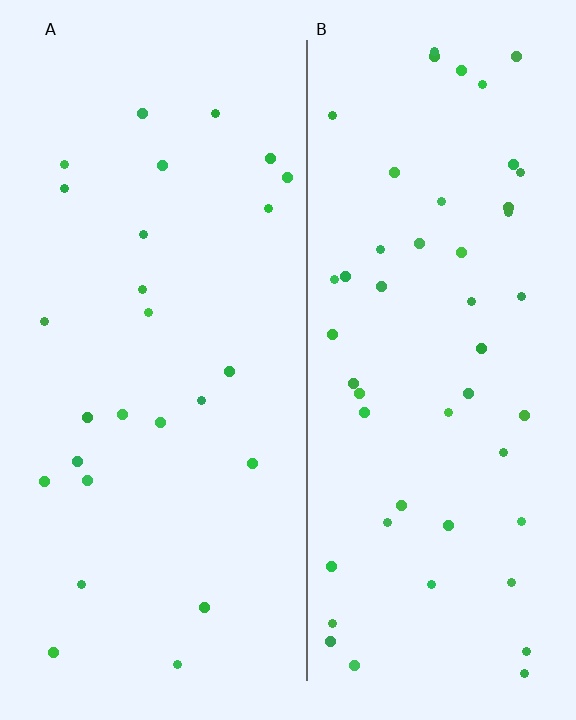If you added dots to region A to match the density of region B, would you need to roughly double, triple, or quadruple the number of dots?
Approximately double.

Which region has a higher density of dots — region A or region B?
B (the right).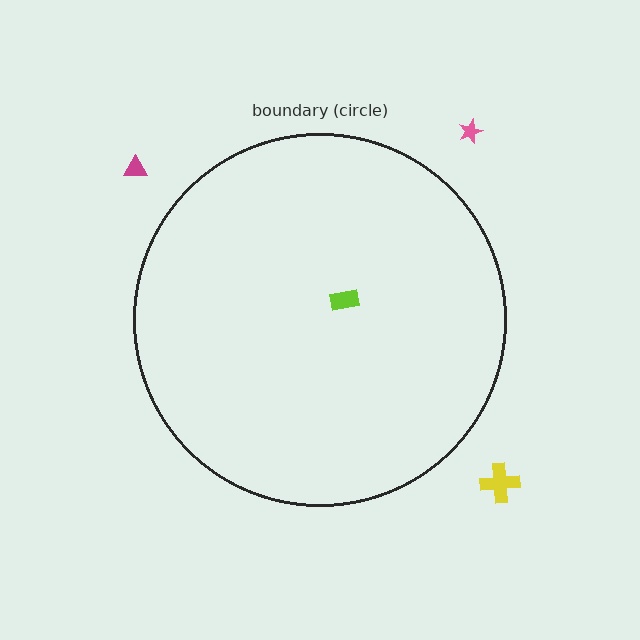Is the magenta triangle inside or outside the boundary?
Outside.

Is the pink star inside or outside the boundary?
Outside.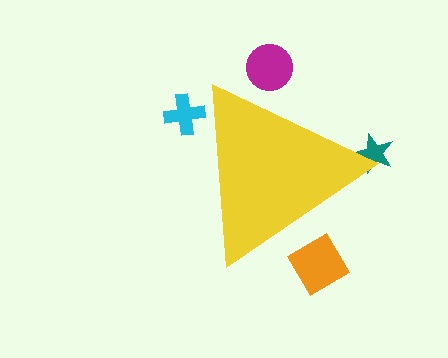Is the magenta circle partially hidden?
Yes, the magenta circle is partially hidden behind the yellow triangle.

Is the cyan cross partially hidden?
Yes, the cyan cross is partially hidden behind the yellow triangle.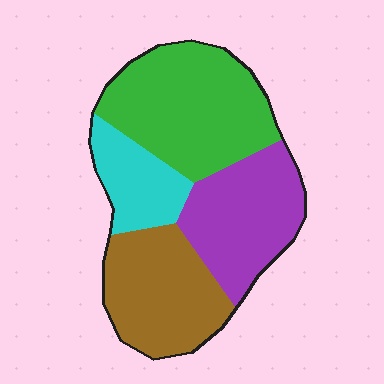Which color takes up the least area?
Cyan, at roughly 15%.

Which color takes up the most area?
Green, at roughly 35%.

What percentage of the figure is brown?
Brown takes up between a quarter and a half of the figure.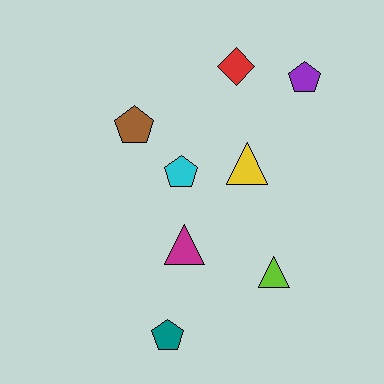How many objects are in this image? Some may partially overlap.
There are 8 objects.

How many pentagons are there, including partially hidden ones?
There are 4 pentagons.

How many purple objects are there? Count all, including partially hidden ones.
There is 1 purple object.